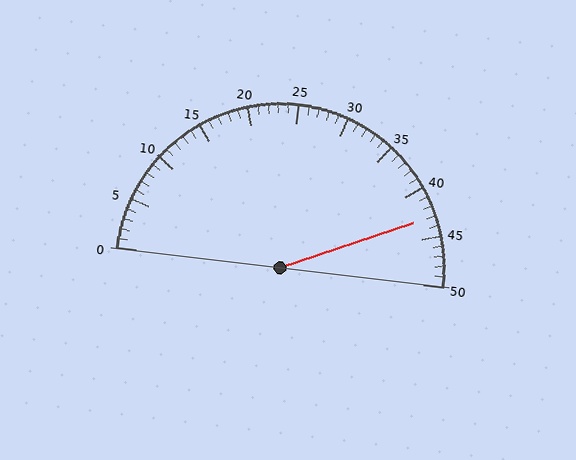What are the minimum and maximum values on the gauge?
The gauge ranges from 0 to 50.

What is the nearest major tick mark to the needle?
The nearest major tick mark is 45.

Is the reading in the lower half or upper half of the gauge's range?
The reading is in the upper half of the range (0 to 50).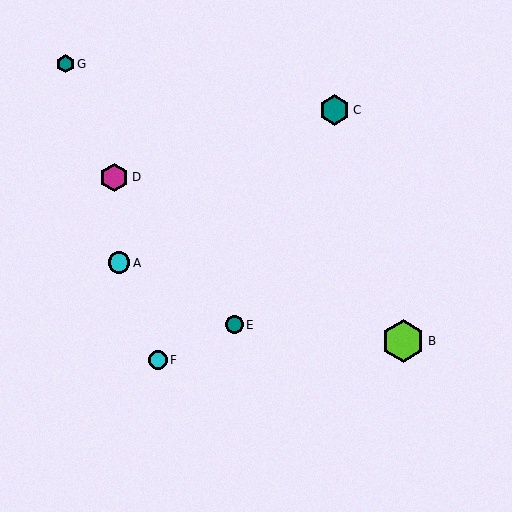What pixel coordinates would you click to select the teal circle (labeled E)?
Click at (234, 325) to select the teal circle E.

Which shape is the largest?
The lime hexagon (labeled B) is the largest.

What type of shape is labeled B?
Shape B is a lime hexagon.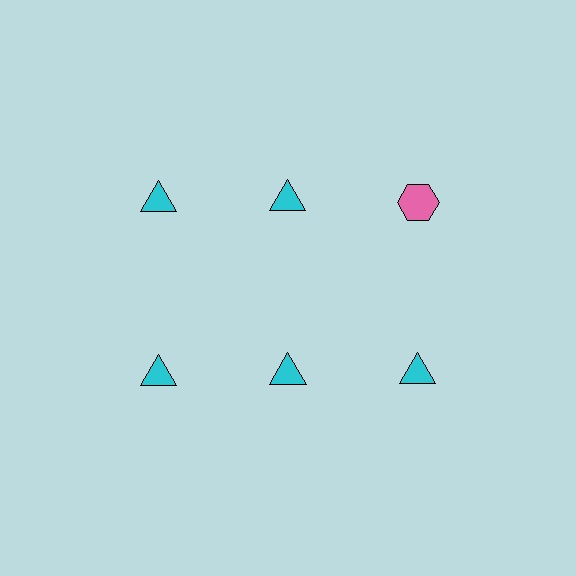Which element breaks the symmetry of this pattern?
The pink hexagon in the top row, center column breaks the symmetry. All other shapes are cyan triangles.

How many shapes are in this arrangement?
There are 6 shapes arranged in a grid pattern.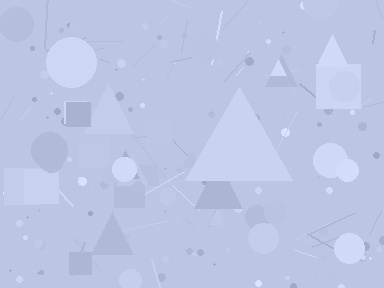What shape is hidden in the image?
A triangle is hidden in the image.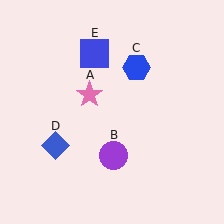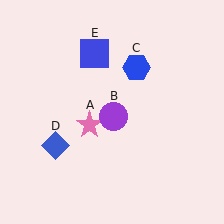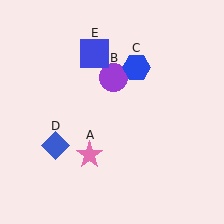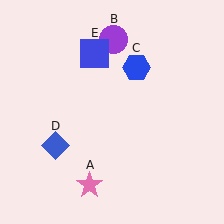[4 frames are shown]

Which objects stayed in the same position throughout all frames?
Blue hexagon (object C) and blue diamond (object D) and blue square (object E) remained stationary.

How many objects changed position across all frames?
2 objects changed position: pink star (object A), purple circle (object B).